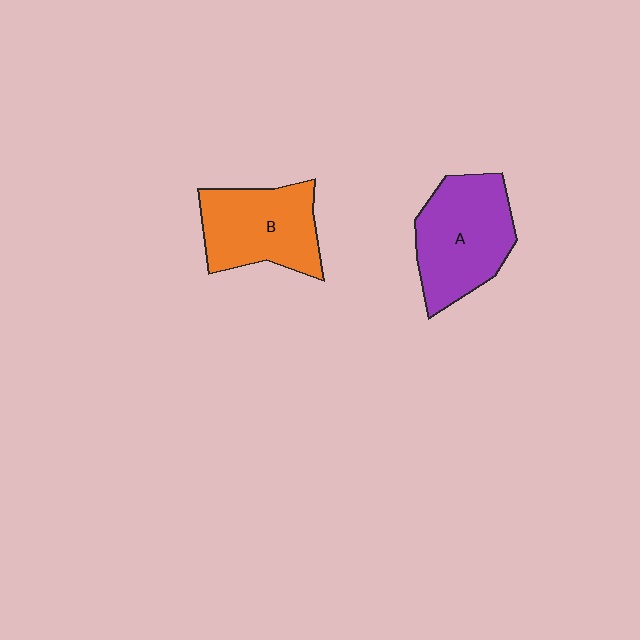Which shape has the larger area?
Shape A (purple).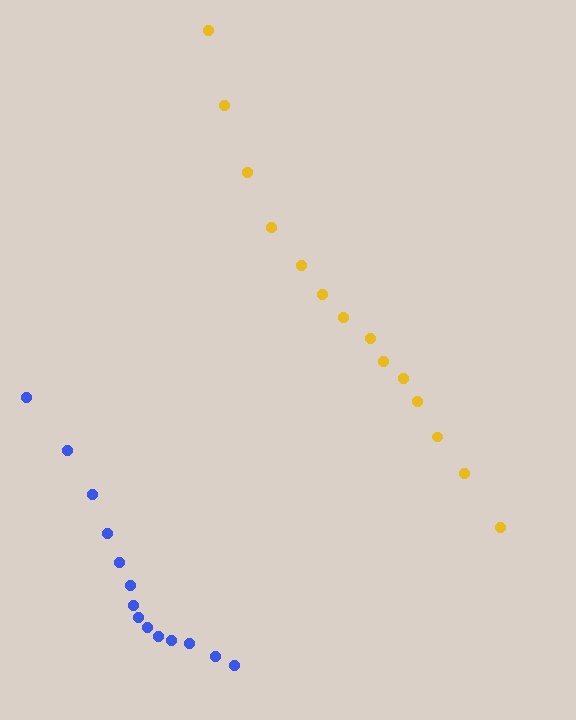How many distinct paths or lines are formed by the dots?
There are 2 distinct paths.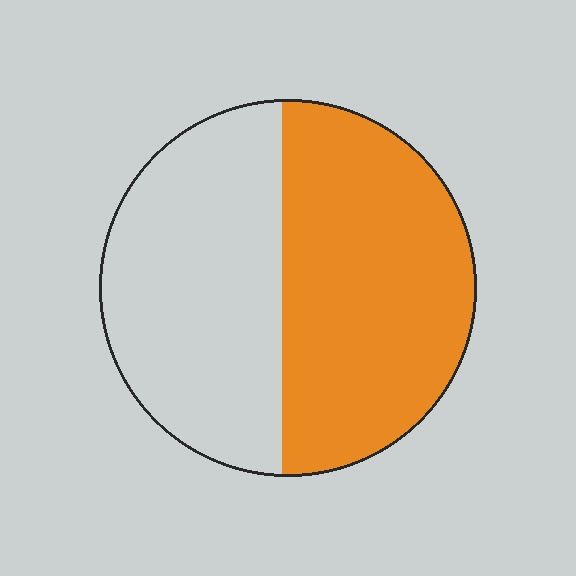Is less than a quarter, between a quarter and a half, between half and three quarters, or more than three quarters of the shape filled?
Between half and three quarters.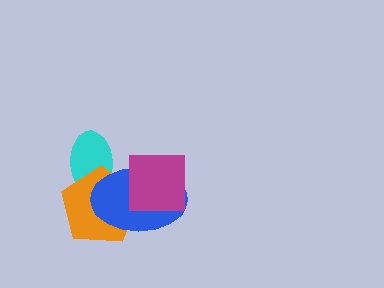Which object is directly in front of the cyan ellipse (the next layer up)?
The orange pentagon is directly in front of the cyan ellipse.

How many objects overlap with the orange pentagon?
2 objects overlap with the orange pentagon.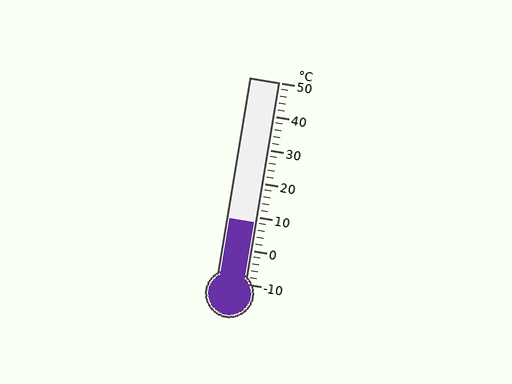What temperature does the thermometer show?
The thermometer shows approximately 8°C.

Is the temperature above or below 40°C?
The temperature is below 40°C.